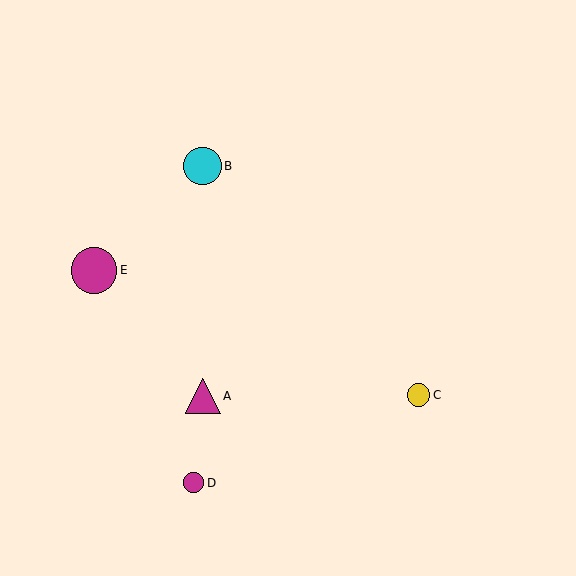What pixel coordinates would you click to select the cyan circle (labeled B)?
Click at (203, 166) to select the cyan circle B.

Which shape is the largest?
The magenta circle (labeled E) is the largest.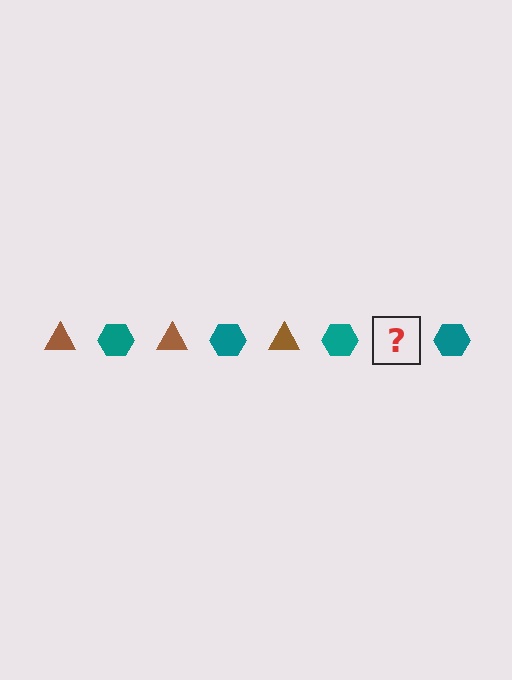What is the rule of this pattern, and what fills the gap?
The rule is that the pattern alternates between brown triangle and teal hexagon. The gap should be filled with a brown triangle.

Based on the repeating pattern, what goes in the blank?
The blank should be a brown triangle.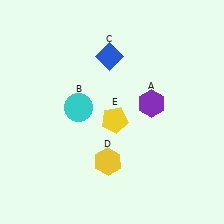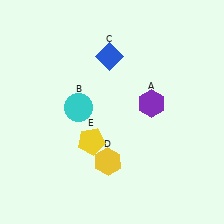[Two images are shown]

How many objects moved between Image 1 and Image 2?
1 object moved between the two images.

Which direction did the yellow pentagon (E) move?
The yellow pentagon (E) moved left.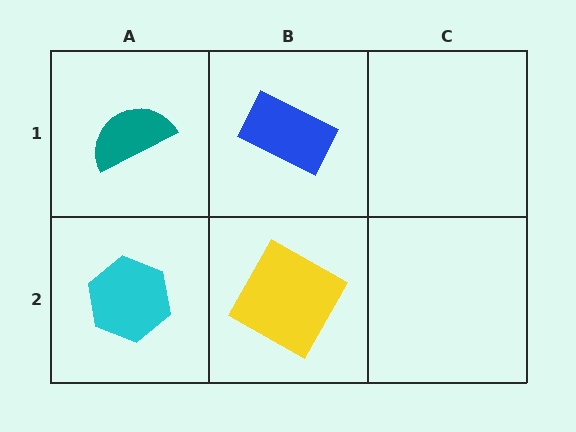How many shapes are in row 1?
2 shapes.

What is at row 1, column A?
A teal semicircle.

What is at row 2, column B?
A yellow square.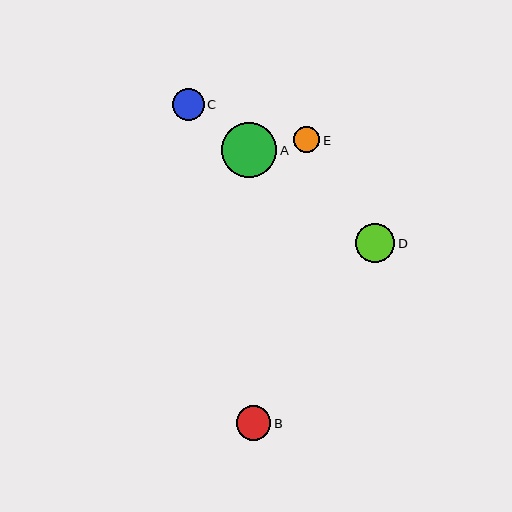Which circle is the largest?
Circle A is the largest with a size of approximately 55 pixels.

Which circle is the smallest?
Circle E is the smallest with a size of approximately 26 pixels.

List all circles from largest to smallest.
From largest to smallest: A, D, B, C, E.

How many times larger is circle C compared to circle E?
Circle C is approximately 1.2 times the size of circle E.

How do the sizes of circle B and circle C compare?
Circle B and circle C are approximately the same size.